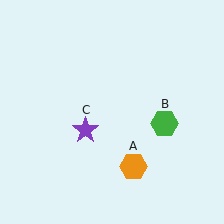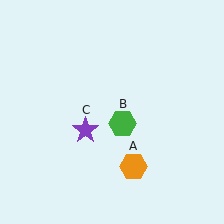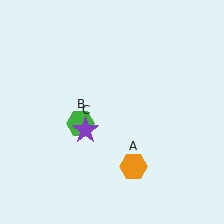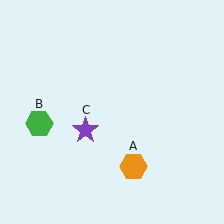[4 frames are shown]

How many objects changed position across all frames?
1 object changed position: green hexagon (object B).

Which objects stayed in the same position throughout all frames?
Orange hexagon (object A) and purple star (object C) remained stationary.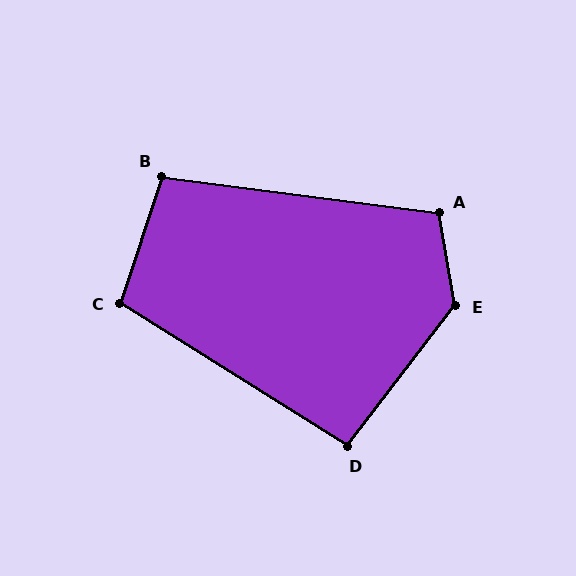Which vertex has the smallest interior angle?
D, at approximately 96 degrees.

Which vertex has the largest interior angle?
E, at approximately 132 degrees.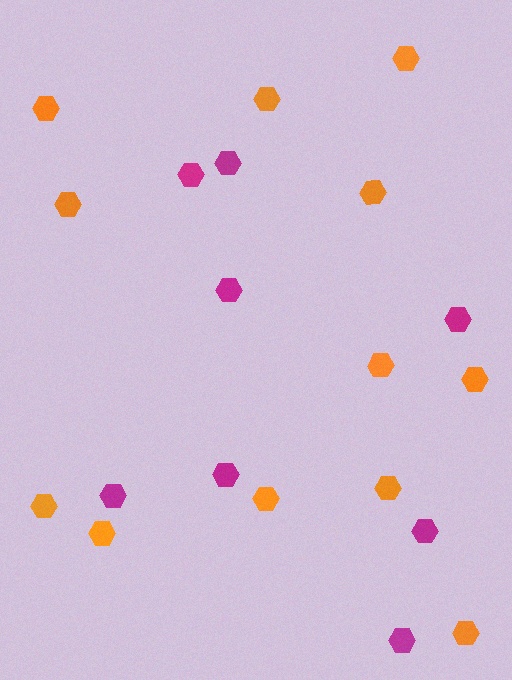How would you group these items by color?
There are 2 groups: one group of magenta hexagons (8) and one group of orange hexagons (12).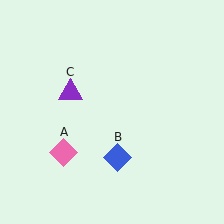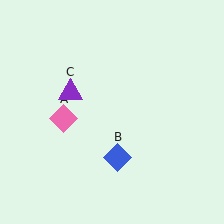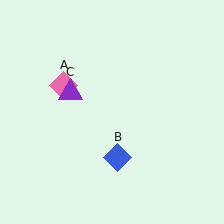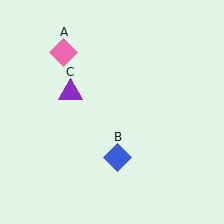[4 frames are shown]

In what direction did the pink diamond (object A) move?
The pink diamond (object A) moved up.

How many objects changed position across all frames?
1 object changed position: pink diamond (object A).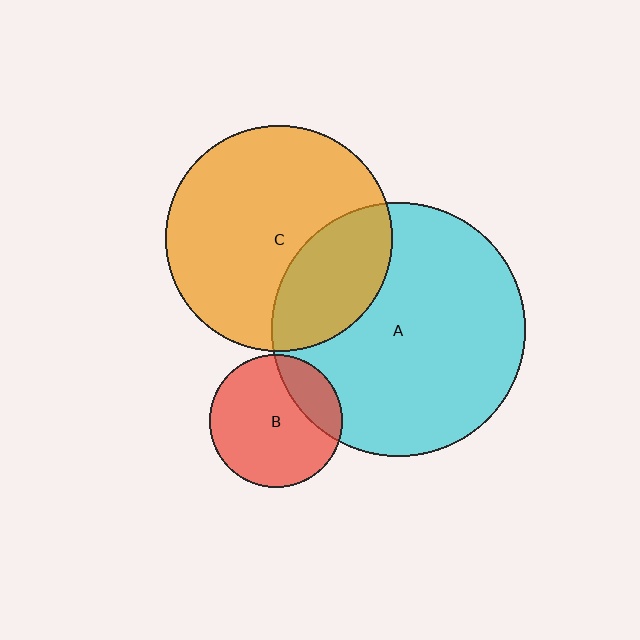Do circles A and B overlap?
Yes.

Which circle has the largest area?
Circle A (cyan).